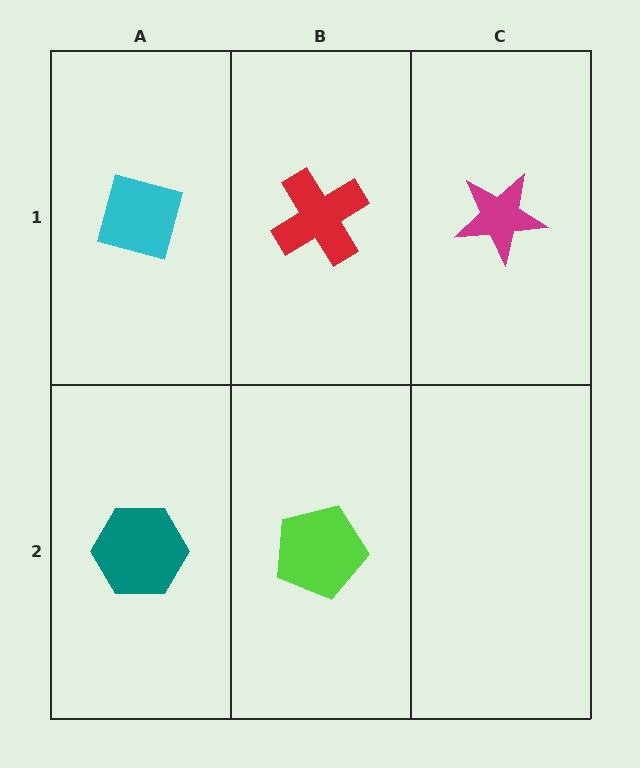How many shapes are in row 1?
3 shapes.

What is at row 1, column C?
A magenta star.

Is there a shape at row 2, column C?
No, that cell is empty.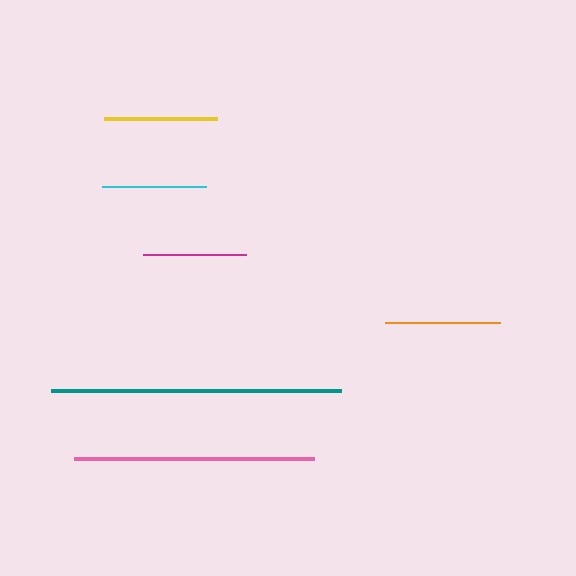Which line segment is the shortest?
The magenta line is the shortest at approximately 103 pixels.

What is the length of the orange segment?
The orange segment is approximately 115 pixels long.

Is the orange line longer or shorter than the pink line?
The pink line is longer than the orange line.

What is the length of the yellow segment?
The yellow segment is approximately 113 pixels long.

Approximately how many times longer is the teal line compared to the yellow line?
The teal line is approximately 2.6 times the length of the yellow line.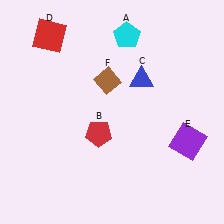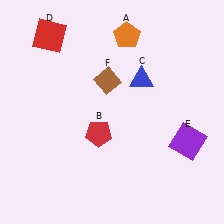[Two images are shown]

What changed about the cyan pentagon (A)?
In Image 1, A is cyan. In Image 2, it changed to orange.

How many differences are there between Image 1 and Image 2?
There is 1 difference between the two images.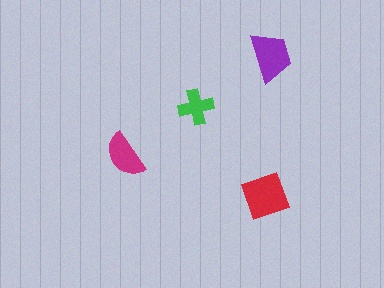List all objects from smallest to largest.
The green cross, the magenta semicircle, the purple trapezoid, the red diamond.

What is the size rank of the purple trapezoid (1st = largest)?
2nd.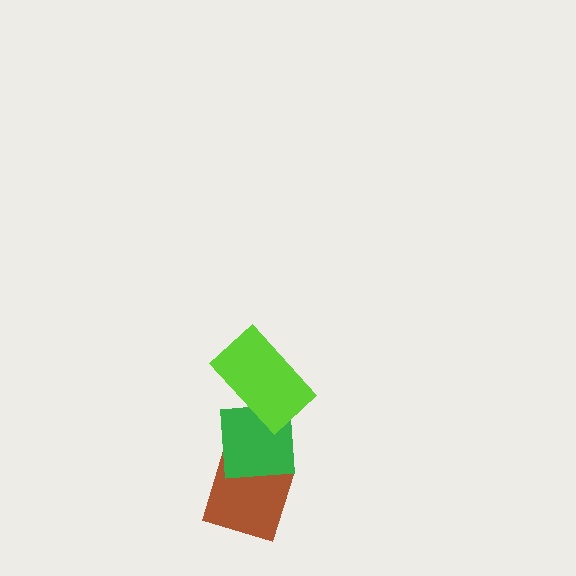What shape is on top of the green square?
The lime rectangle is on top of the green square.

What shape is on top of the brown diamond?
The green square is on top of the brown diamond.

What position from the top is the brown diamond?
The brown diamond is 3rd from the top.